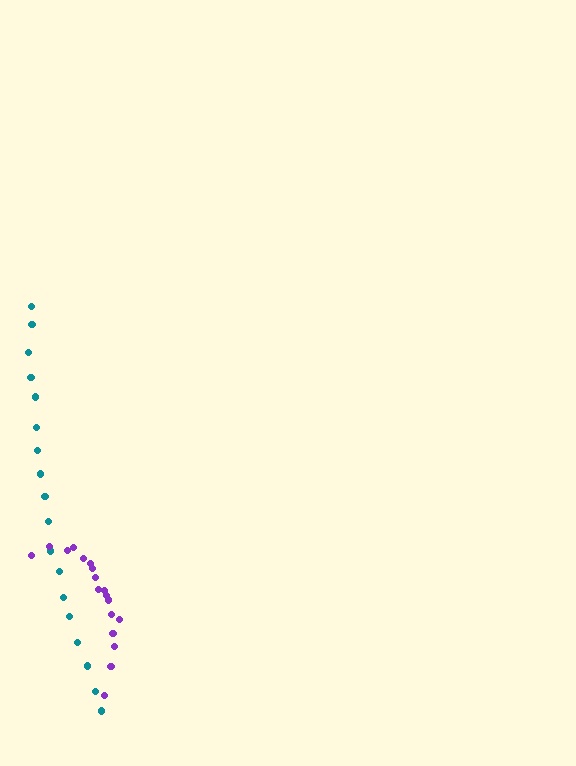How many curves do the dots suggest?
There are 2 distinct paths.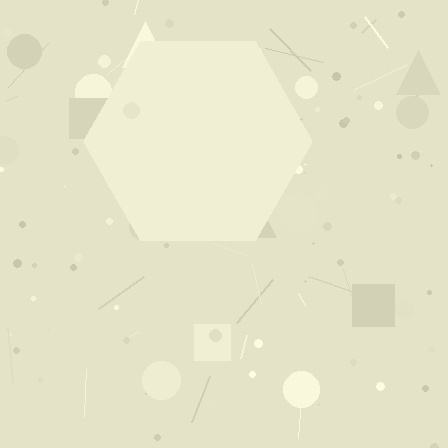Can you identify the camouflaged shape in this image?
The camouflaged shape is a hexagon.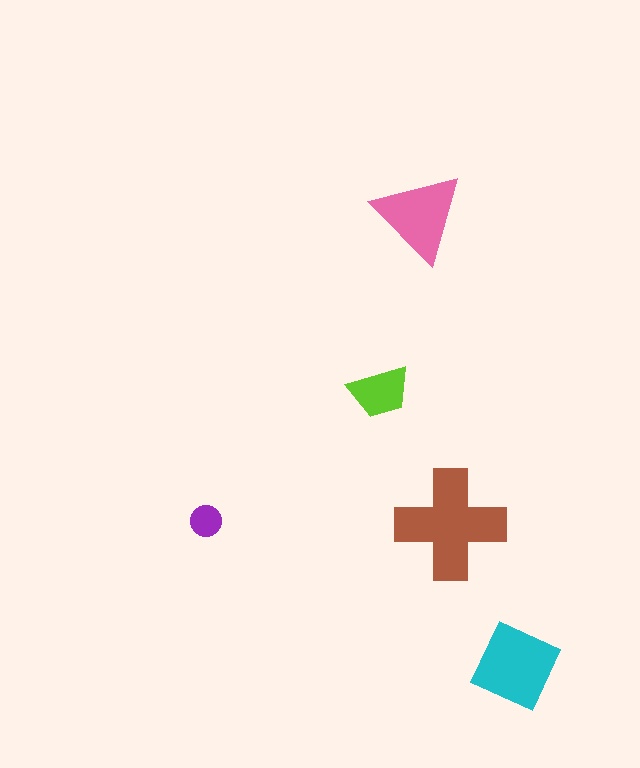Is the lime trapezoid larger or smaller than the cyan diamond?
Smaller.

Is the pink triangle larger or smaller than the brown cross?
Smaller.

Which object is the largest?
The brown cross.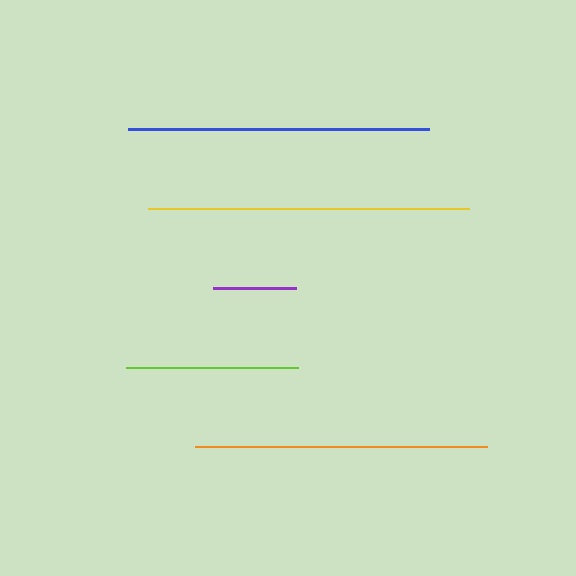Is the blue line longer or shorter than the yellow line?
The yellow line is longer than the blue line.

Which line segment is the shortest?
The purple line is the shortest at approximately 83 pixels.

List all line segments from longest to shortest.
From longest to shortest: yellow, blue, orange, lime, purple.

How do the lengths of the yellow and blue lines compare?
The yellow and blue lines are approximately the same length.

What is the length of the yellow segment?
The yellow segment is approximately 320 pixels long.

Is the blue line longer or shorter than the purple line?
The blue line is longer than the purple line.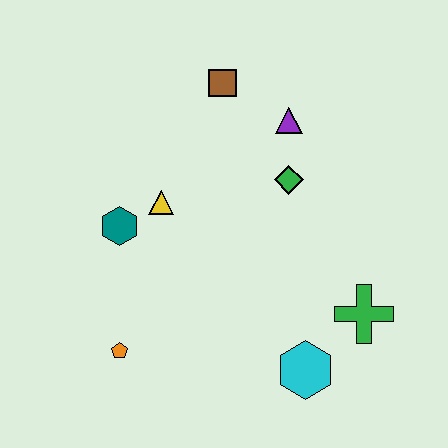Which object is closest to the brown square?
The purple triangle is closest to the brown square.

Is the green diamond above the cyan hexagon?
Yes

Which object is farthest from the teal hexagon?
The green cross is farthest from the teal hexagon.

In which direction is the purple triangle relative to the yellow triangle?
The purple triangle is to the right of the yellow triangle.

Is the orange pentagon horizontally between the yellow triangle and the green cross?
No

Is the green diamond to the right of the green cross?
No